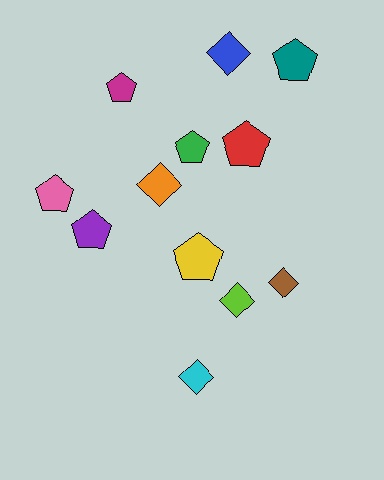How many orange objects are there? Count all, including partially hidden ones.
There is 1 orange object.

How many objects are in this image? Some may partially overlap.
There are 12 objects.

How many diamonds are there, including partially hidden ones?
There are 5 diamonds.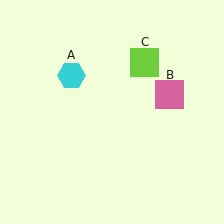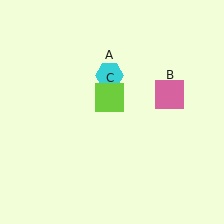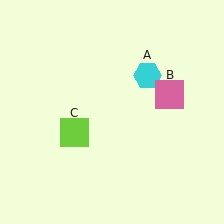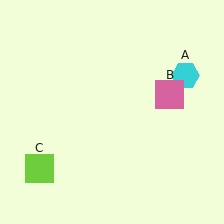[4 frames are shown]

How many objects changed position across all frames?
2 objects changed position: cyan hexagon (object A), lime square (object C).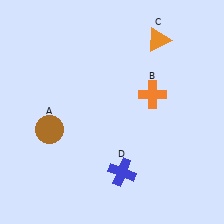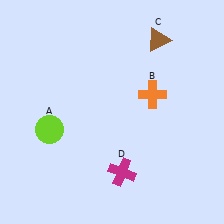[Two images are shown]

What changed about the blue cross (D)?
In Image 1, D is blue. In Image 2, it changed to magenta.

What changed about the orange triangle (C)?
In Image 1, C is orange. In Image 2, it changed to brown.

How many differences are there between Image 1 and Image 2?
There are 3 differences between the two images.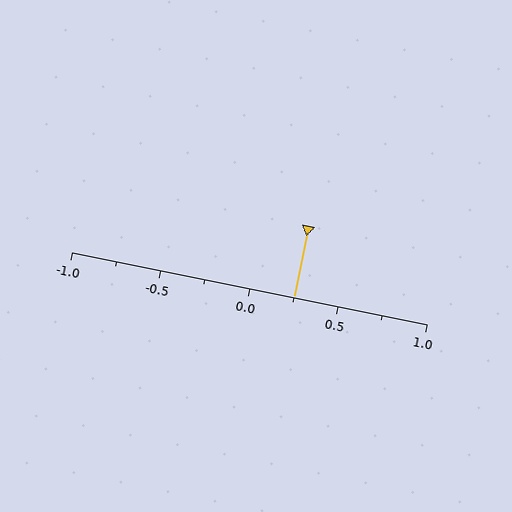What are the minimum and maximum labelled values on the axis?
The axis runs from -1.0 to 1.0.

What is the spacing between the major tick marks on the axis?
The major ticks are spaced 0.5 apart.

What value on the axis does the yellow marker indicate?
The marker indicates approximately 0.25.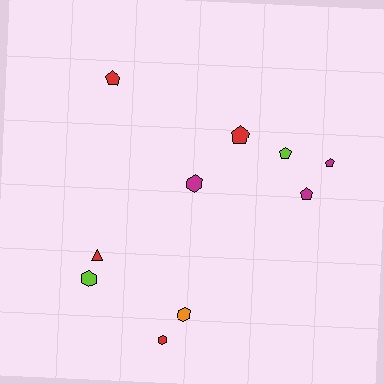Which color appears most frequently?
Red, with 4 objects.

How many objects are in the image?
There are 10 objects.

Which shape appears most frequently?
Pentagon, with 5 objects.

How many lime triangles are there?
There are no lime triangles.